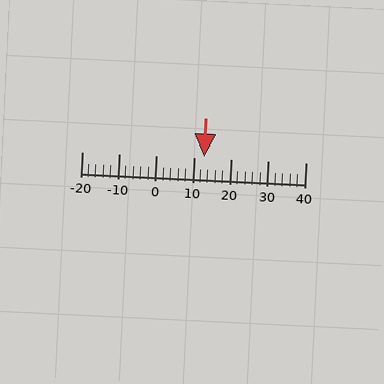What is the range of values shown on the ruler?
The ruler shows values from -20 to 40.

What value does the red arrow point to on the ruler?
The red arrow points to approximately 13.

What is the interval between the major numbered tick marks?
The major tick marks are spaced 10 units apart.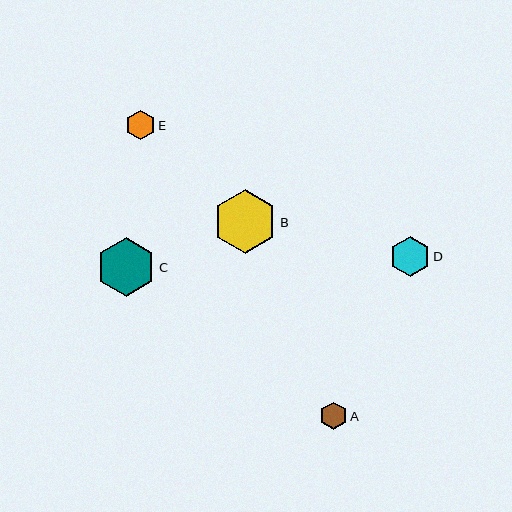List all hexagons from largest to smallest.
From largest to smallest: B, C, D, E, A.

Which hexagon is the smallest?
Hexagon A is the smallest with a size of approximately 28 pixels.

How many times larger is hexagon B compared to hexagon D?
Hexagon B is approximately 1.6 times the size of hexagon D.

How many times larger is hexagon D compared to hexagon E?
Hexagon D is approximately 1.3 times the size of hexagon E.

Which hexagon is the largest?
Hexagon B is the largest with a size of approximately 64 pixels.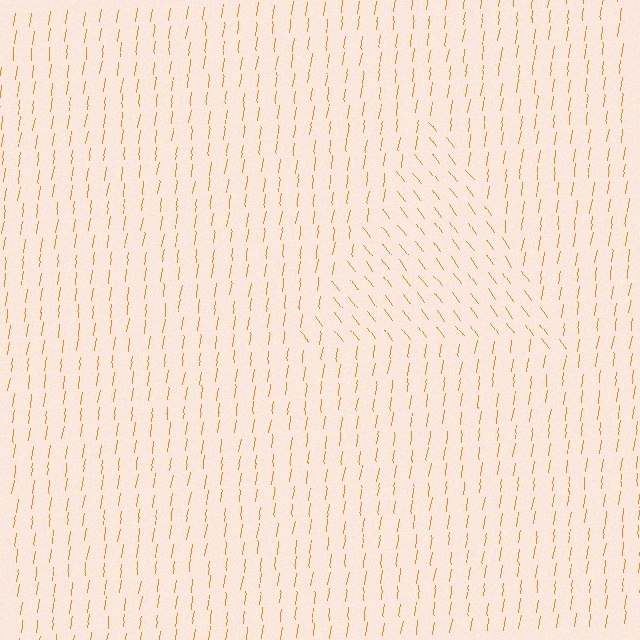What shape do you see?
I see a triangle.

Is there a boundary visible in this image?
Yes, there is a texture boundary formed by a change in line orientation.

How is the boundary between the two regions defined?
The boundary is defined purely by a change in line orientation (approximately 45 degrees difference). All lines are the same color and thickness.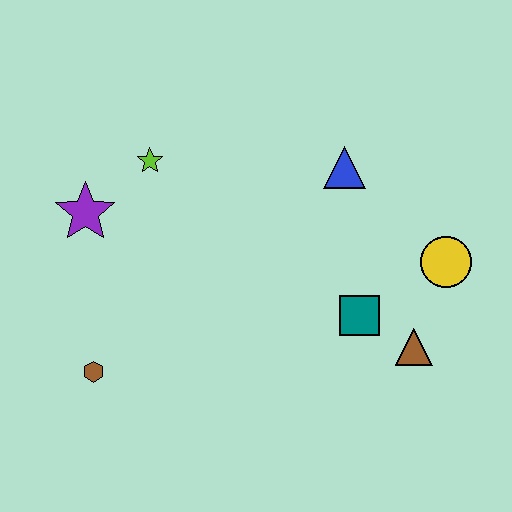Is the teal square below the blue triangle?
Yes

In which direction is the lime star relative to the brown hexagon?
The lime star is above the brown hexagon.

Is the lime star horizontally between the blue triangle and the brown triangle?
No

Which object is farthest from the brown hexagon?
The yellow circle is farthest from the brown hexagon.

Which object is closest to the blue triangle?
The yellow circle is closest to the blue triangle.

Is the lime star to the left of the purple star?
No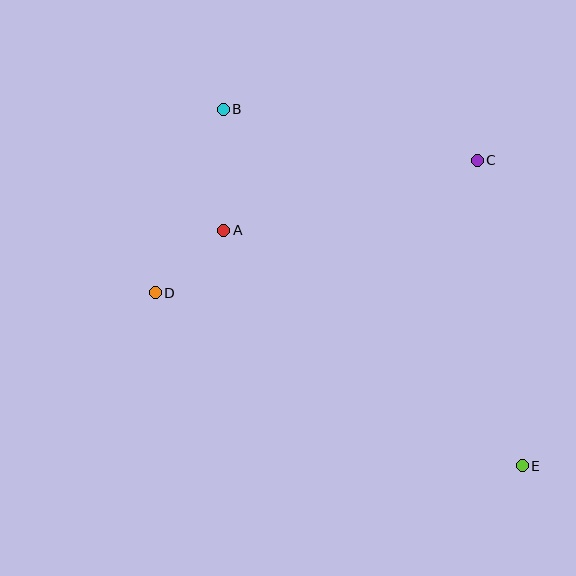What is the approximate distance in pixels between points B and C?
The distance between B and C is approximately 259 pixels.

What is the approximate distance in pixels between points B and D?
The distance between B and D is approximately 196 pixels.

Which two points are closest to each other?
Points A and D are closest to each other.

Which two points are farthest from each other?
Points B and E are farthest from each other.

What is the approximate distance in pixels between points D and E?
The distance between D and E is approximately 406 pixels.